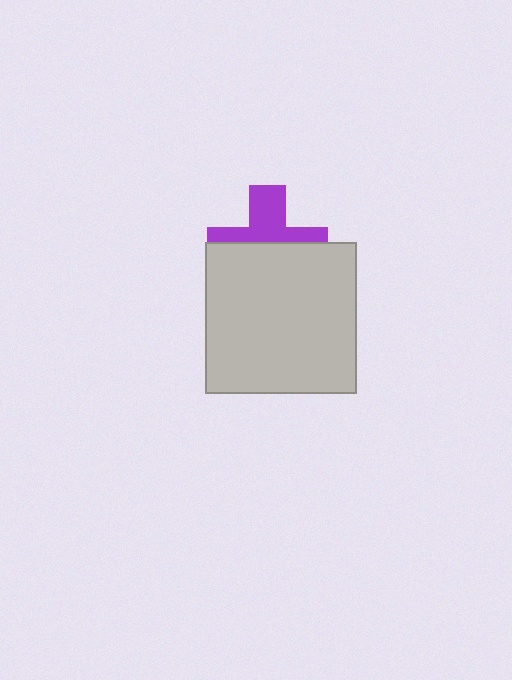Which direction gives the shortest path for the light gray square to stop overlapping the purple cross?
Moving down gives the shortest separation.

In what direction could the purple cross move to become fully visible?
The purple cross could move up. That would shift it out from behind the light gray square entirely.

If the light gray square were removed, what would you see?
You would see the complete purple cross.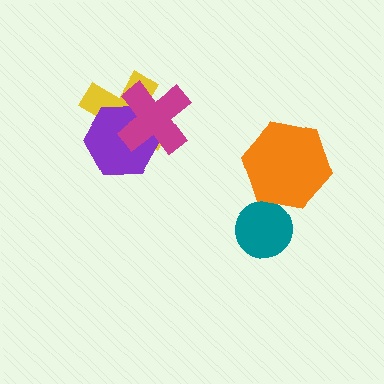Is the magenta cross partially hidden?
No, no other shape covers it.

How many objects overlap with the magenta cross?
2 objects overlap with the magenta cross.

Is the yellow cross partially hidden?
Yes, it is partially covered by another shape.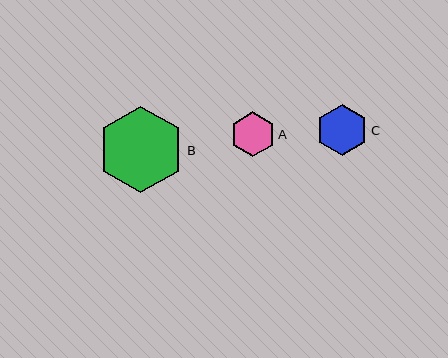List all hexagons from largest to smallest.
From largest to smallest: B, C, A.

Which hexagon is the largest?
Hexagon B is the largest with a size of approximately 87 pixels.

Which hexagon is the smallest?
Hexagon A is the smallest with a size of approximately 45 pixels.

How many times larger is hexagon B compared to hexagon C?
Hexagon B is approximately 1.7 times the size of hexagon C.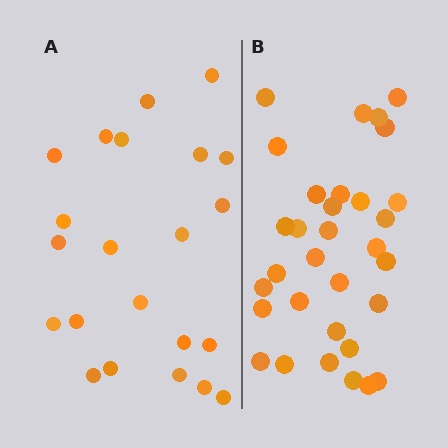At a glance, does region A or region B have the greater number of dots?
Region B (the right region) has more dots.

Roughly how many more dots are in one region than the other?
Region B has roughly 10 or so more dots than region A.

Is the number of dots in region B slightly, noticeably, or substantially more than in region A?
Region B has substantially more. The ratio is roughly 1.5 to 1.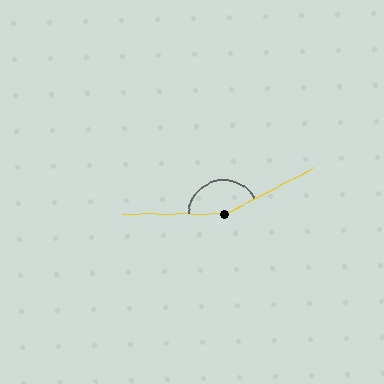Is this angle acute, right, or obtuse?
It is obtuse.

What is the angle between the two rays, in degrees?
Approximately 152 degrees.